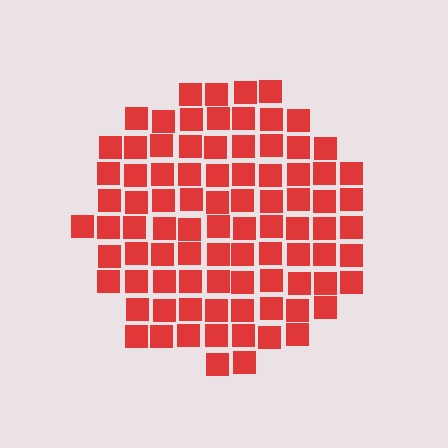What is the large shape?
The large shape is a circle.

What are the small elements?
The small elements are squares.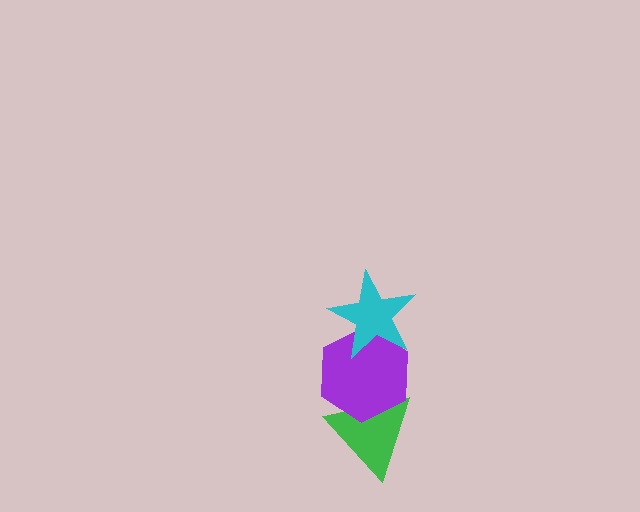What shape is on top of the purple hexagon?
The cyan star is on top of the purple hexagon.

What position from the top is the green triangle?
The green triangle is 3rd from the top.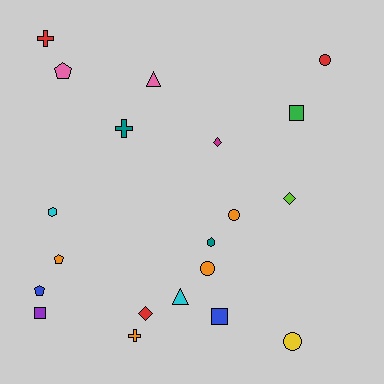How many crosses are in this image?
There are 3 crosses.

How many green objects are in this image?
There is 1 green object.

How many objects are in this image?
There are 20 objects.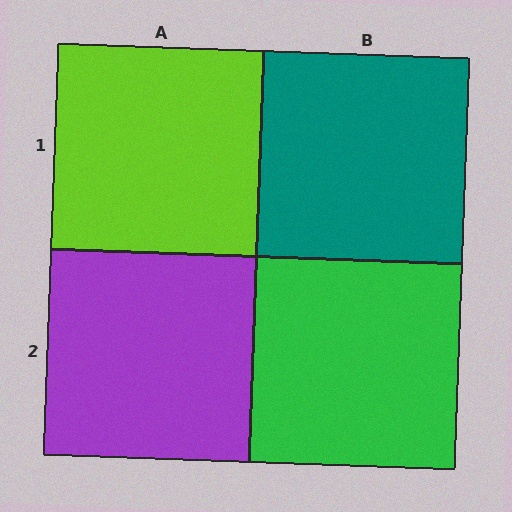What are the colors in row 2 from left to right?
Purple, green.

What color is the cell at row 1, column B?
Teal.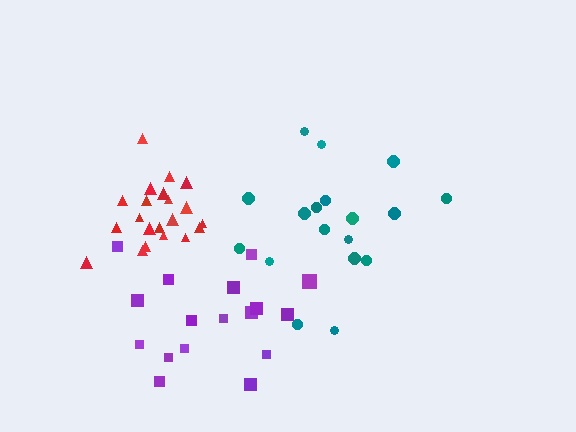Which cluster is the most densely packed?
Red.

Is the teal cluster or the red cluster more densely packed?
Red.